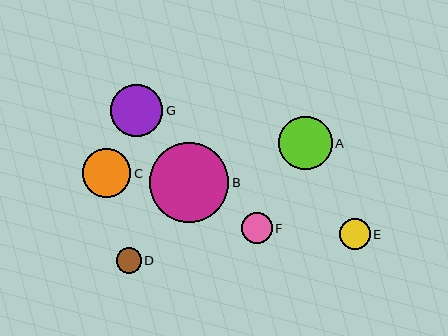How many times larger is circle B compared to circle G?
Circle B is approximately 1.5 times the size of circle G.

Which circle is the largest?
Circle B is the largest with a size of approximately 79 pixels.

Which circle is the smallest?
Circle D is the smallest with a size of approximately 25 pixels.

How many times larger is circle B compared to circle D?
Circle B is approximately 3.1 times the size of circle D.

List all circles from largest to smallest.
From largest to smallest: B, A, G, C, E, F, D.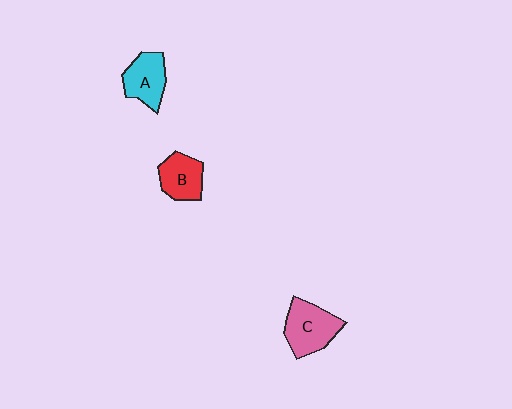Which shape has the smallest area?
Shape B (red).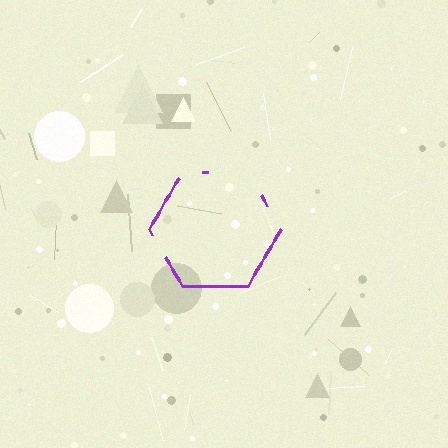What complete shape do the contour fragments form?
The contour fragments form a hexagon.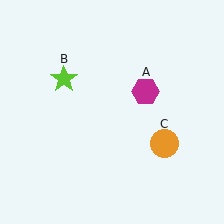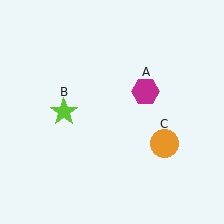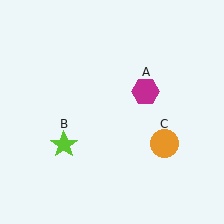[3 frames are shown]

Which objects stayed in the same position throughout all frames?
Magenta hexagon (object A) and orange circle (object C) remained stationary.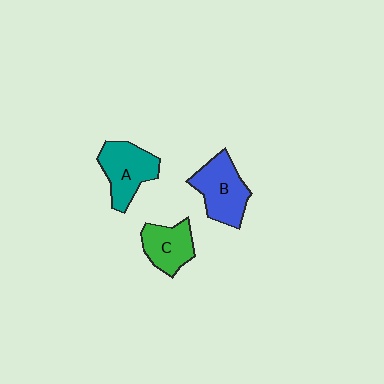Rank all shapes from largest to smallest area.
From largest to smallest: B (blue), A (teal), C (green).